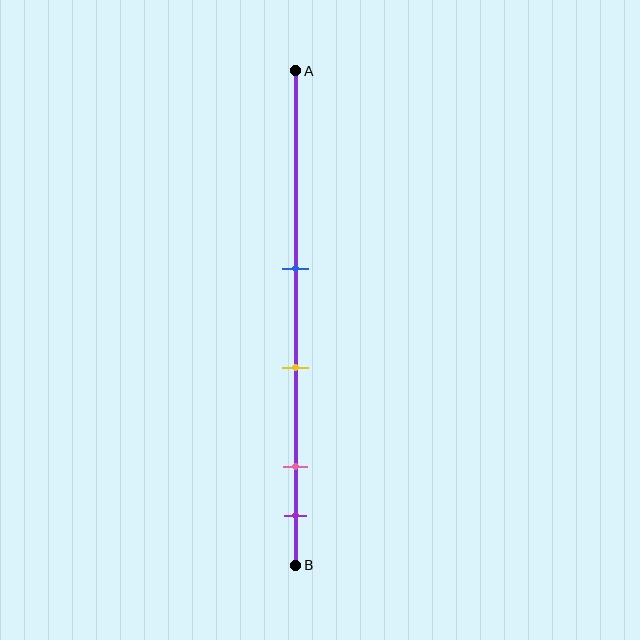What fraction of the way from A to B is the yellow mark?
The yellow mark is approximately 60% (0.6) of the way from A to B.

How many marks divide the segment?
There are 4 marks dividing the segment.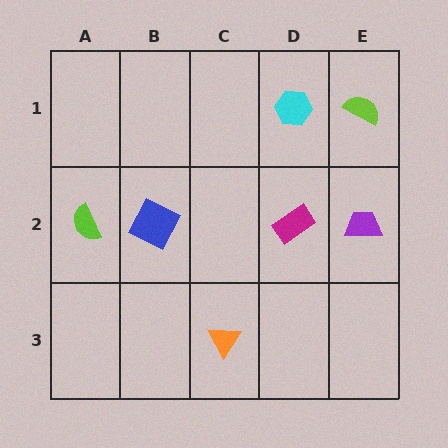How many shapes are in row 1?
2 shapes.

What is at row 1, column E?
A lime semicircle.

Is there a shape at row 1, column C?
No, that cell is empty.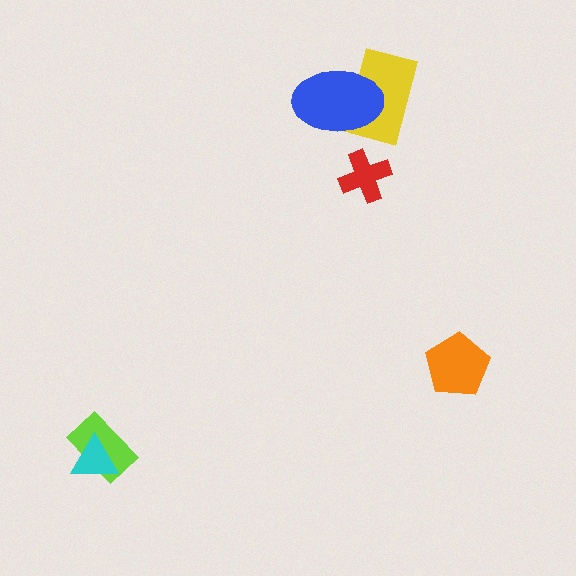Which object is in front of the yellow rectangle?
The blue ellipse is in front of the yellow rectangle.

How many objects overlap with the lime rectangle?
1 object overlaps with the lime rectangle.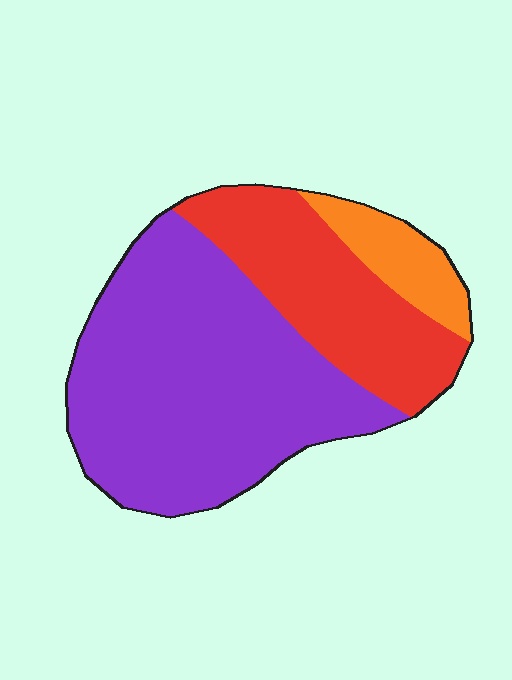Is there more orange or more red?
Red.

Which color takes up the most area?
Purple, at roughly 60%.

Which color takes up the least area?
Orange, at roughly 10%.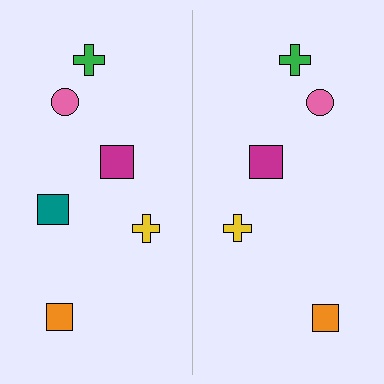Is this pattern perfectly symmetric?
No, the pattern is not perfectly symmetric. A teal square is missing from the right side.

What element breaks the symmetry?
A teal square is missing from the right side.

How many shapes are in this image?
There are 11 shapes in this image.